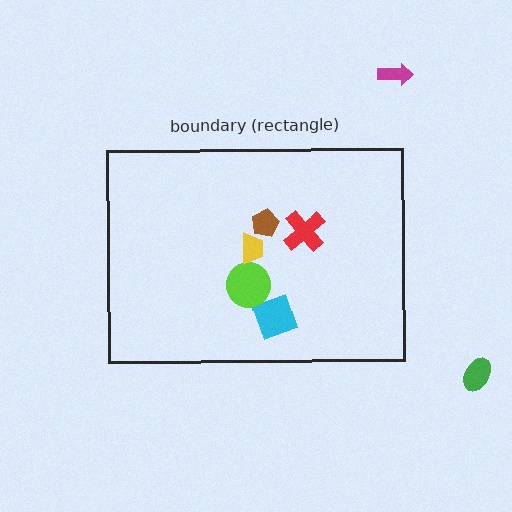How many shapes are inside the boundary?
5 inside, 2 outside.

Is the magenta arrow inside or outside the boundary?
Outside.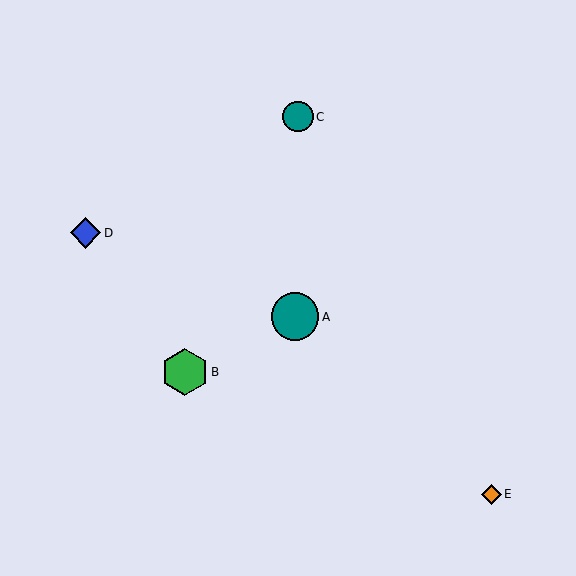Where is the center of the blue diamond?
The center of the blue diamond is at (85, 233).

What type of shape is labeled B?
Shape B is a green hexagon.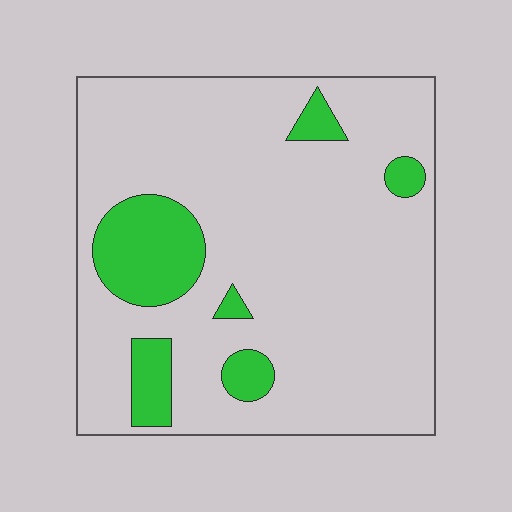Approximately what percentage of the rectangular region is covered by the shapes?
Approximately 15%.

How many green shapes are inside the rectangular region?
6.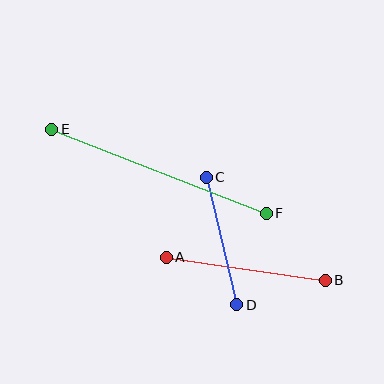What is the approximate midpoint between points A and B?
The midpoint is at approximately (246, 269) pixels.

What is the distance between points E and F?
The distance is approximately 230 pixels.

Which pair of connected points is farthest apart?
Points E and F are farthest apart.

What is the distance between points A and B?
The distance is approximately 160 pixels.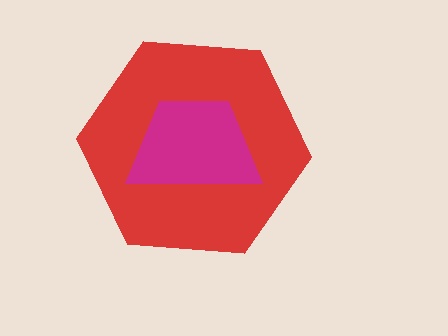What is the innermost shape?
The magenta trapezoid.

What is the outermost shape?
The red hexagon.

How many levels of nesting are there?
2.